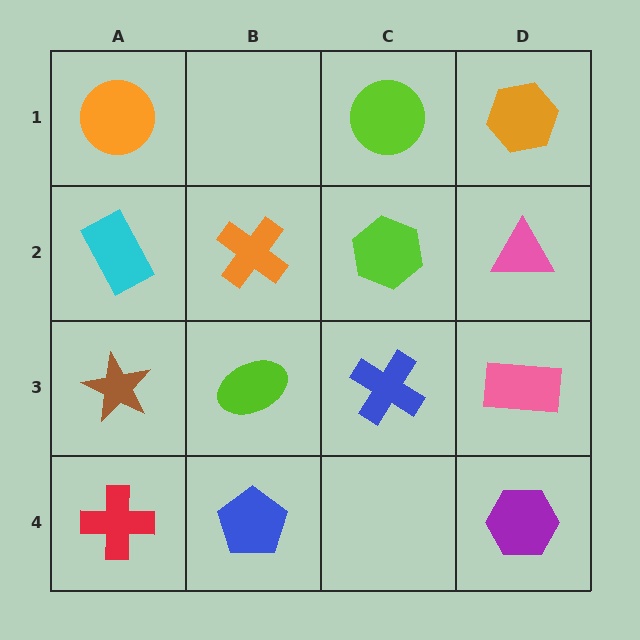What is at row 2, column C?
A lime hexagon.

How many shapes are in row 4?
3 shapes.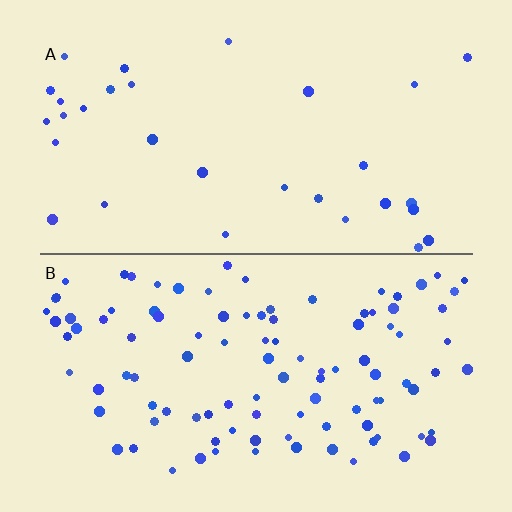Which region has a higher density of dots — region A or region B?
B (the bottom).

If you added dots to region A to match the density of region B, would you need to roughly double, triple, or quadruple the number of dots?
Approximately triple.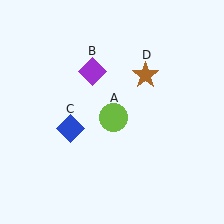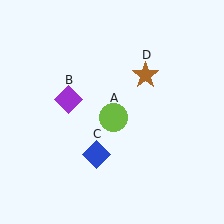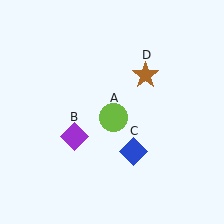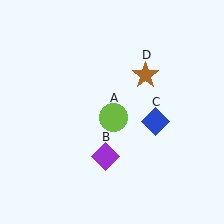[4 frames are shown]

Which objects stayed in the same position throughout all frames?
Lime circle (object A) and brown star (object D) remained stationary.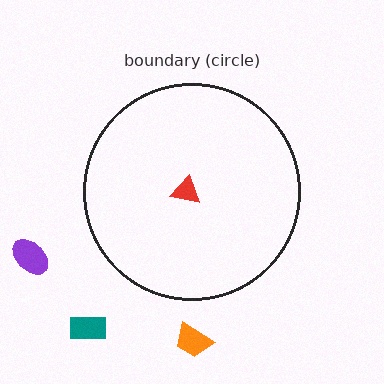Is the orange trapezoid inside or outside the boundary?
Outside.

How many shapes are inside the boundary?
1 inside, 3 outside.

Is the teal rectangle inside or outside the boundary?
Outside.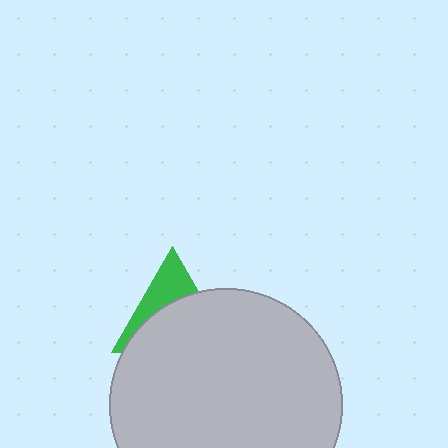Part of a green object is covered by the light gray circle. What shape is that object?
It is a triangle.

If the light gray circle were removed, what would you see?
You would see the complete green triangle.